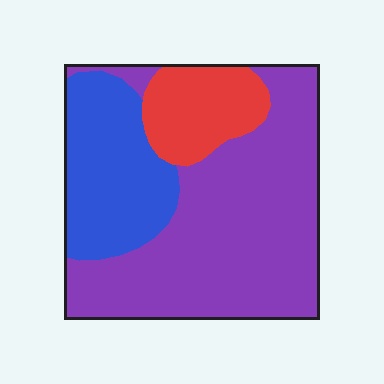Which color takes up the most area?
Purple, at roughly 60%.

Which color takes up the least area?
Red, at roughly 15%.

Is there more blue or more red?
Blue.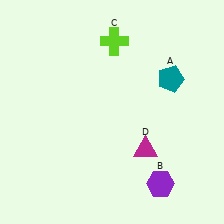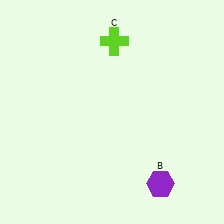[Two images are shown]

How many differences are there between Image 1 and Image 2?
There are 2 differences between the two images.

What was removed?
The teal pentagon (A), the magenta triangle (D) were removed in Image 2.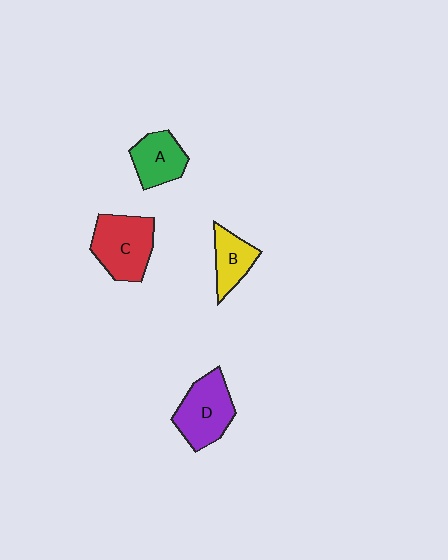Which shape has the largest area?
Shape C (red).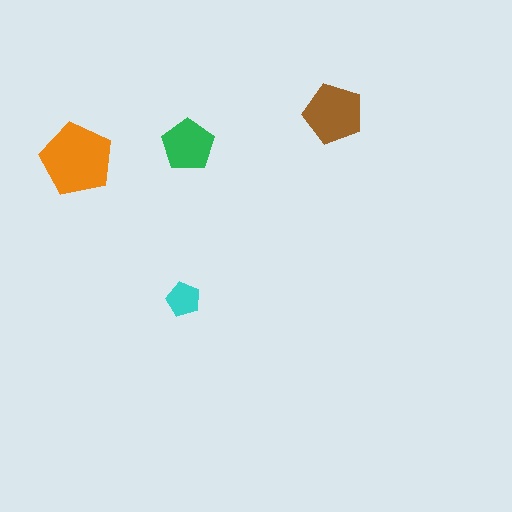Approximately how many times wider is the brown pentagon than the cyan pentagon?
About 2 times wider.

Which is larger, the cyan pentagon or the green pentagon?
The green one.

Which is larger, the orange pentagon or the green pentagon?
The orange one.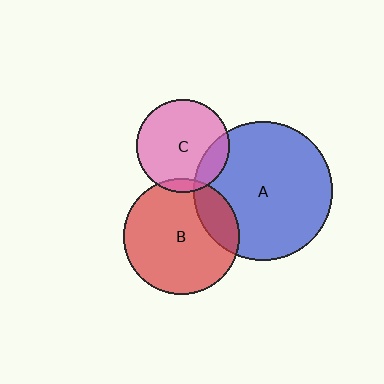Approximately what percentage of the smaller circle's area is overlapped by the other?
Approximately 10%.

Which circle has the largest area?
Circle A (blue).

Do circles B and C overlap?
Yes.